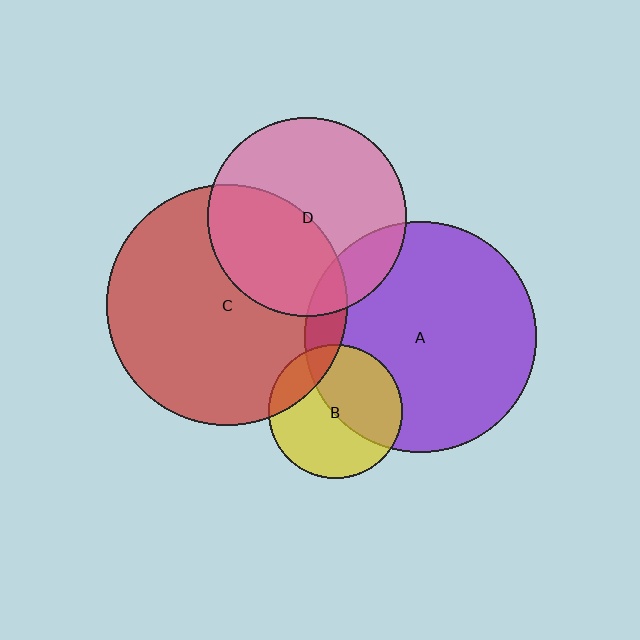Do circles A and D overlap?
Yes.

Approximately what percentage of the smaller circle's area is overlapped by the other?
Approximately 15%.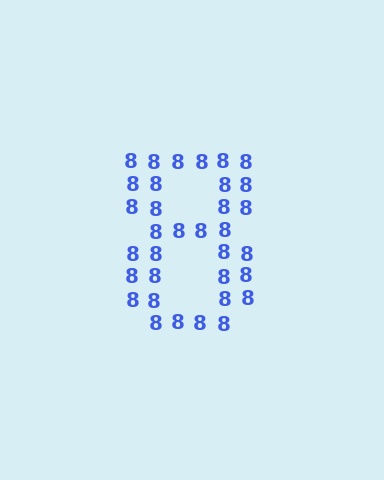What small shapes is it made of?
It is made of small digit 8's.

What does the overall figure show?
The overall figure shows the digit 8.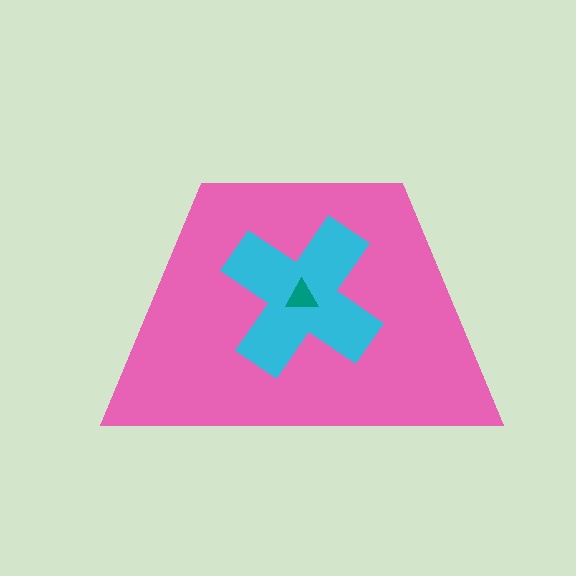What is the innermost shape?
The teal triangle.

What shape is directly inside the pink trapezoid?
The cyan cross.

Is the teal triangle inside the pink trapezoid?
Yes.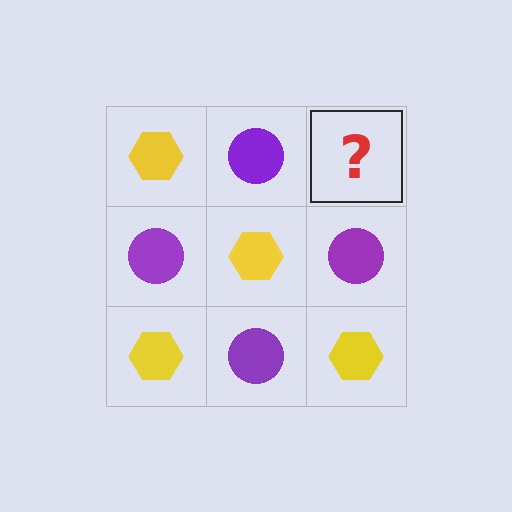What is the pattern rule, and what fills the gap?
The rule is that it alternates yellow hexagon and purple circle in a checkerboard pattern. The gap should be filled with a yellow hexagon.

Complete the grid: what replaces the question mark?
The question mark should be replaced with a yellow hexagon.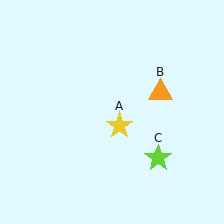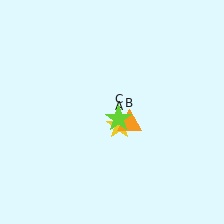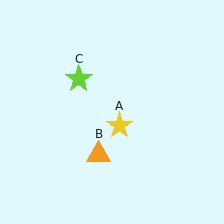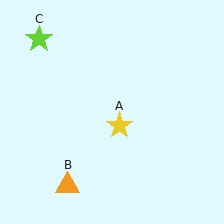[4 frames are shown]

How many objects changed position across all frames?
2 objects changed position: orange triangle (object B), lime star (object C).